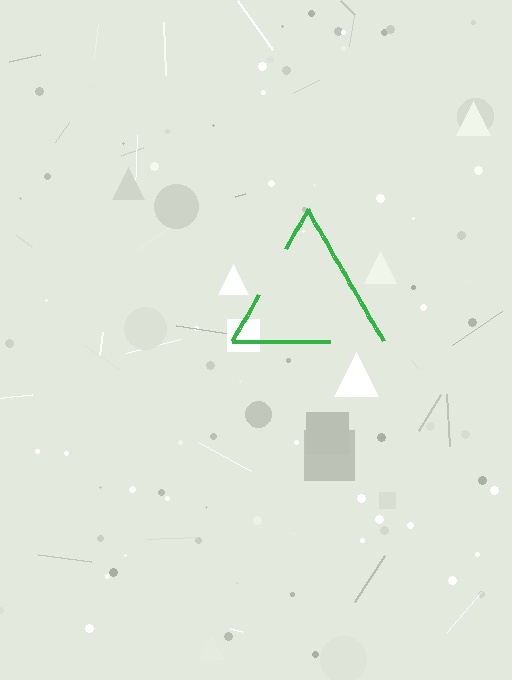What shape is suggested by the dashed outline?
The dashed outline suggests a triangle.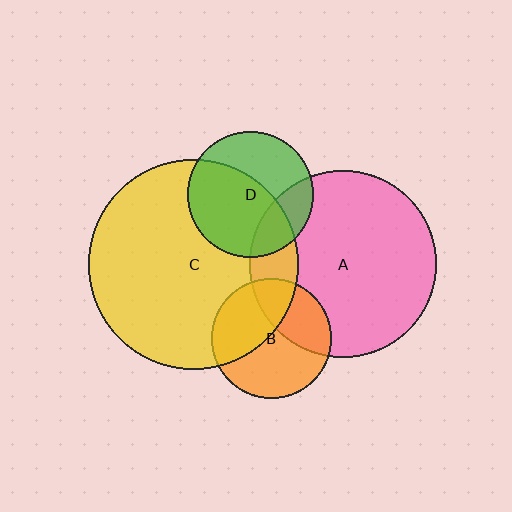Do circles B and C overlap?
Yes.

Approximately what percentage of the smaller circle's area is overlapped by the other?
Approximately 40%.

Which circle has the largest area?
Circle C (yellow).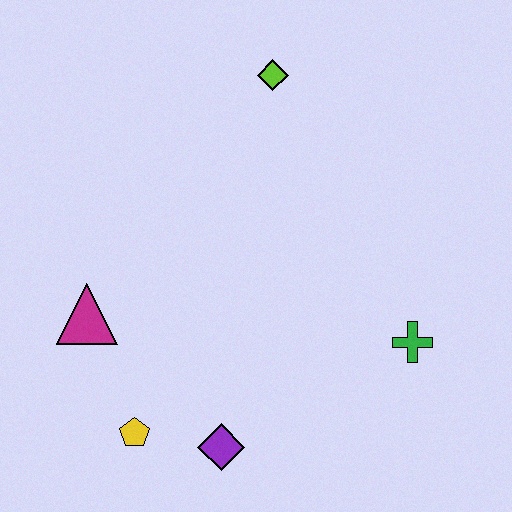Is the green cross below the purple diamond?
No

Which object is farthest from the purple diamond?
The lime diamond is farthest from the purple diamond.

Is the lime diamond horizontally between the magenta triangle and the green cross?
Yes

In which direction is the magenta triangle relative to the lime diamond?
The magenta triangle is below the lime diamond.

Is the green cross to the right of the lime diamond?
Yes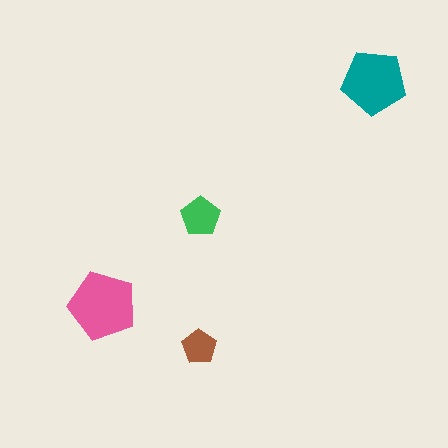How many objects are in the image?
There are 4 objects in the image.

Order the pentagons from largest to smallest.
the pink one, the teal one, the green one, the brown one.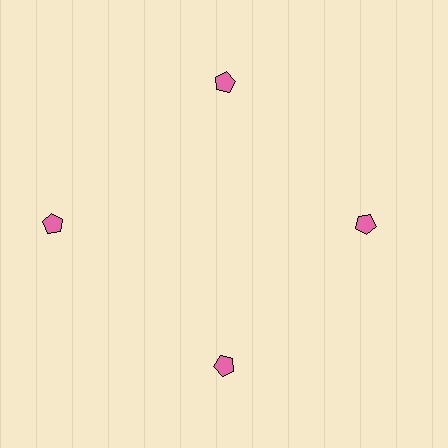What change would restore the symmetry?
The symmetry would be restored by moving it inward, back onto the ring so that all 4 pentagons sit at equal angles and equal distance from the center.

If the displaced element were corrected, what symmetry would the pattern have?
It would have 4-fold rotational symmetry — the pattern would map onto itself every 90 degrees.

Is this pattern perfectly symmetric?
No. The 4 pink pentagons are arranged in a ring, but one element near the 9 o'clock position is pushed outward from the center, breaking the 4-fold rotational symmetry.